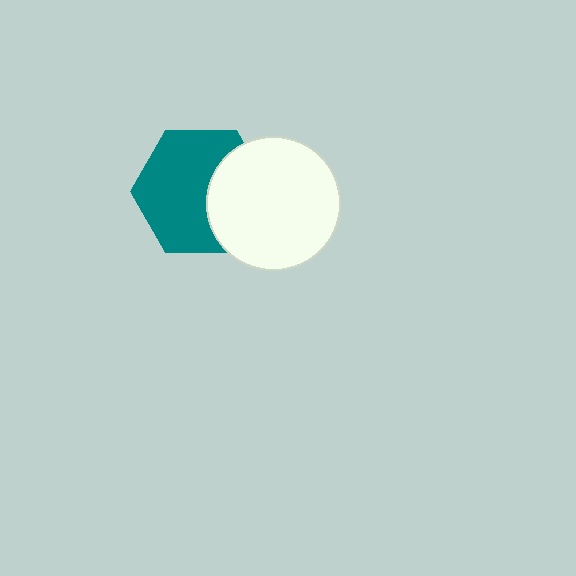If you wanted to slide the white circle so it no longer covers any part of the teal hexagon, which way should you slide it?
Slide it right — that is the most direct way to separate the two shapes.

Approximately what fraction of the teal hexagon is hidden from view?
Roughly 34% of the teal hexagon is hidden behind the white circle.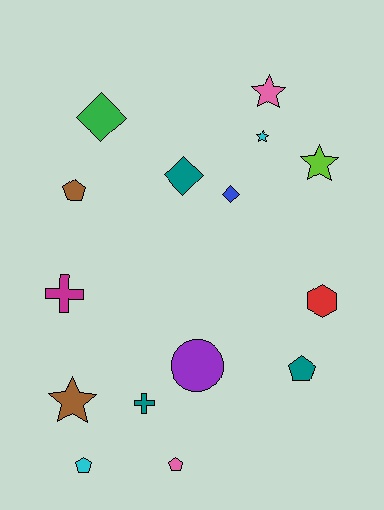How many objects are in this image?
There are 15 objects.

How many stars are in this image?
There are 4 stars.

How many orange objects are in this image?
There are no orange objects.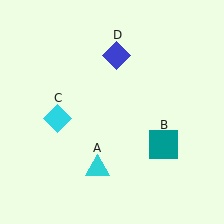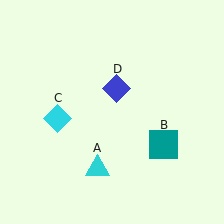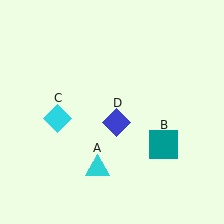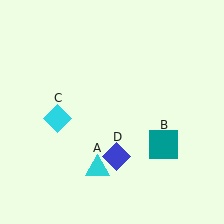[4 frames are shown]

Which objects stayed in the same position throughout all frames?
Cyan triangle (object A) and teal square (object B) and cyan diamond (object C) remained stationary.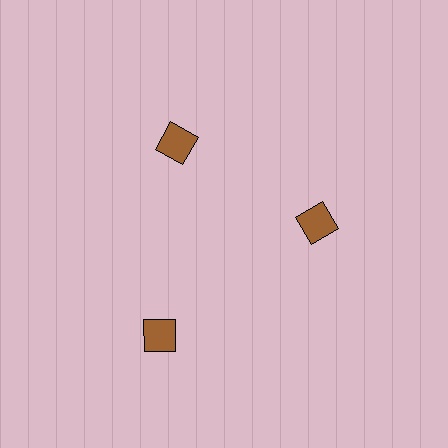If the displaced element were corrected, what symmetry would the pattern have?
It would have 3-fold rotational symmetry — the pattern would map onto itself every 120 degrees.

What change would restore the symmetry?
The symmetry would be restored by moving it inward, back onto the ring so that all 3 diamonds sit at equal angles and equal distance from the center.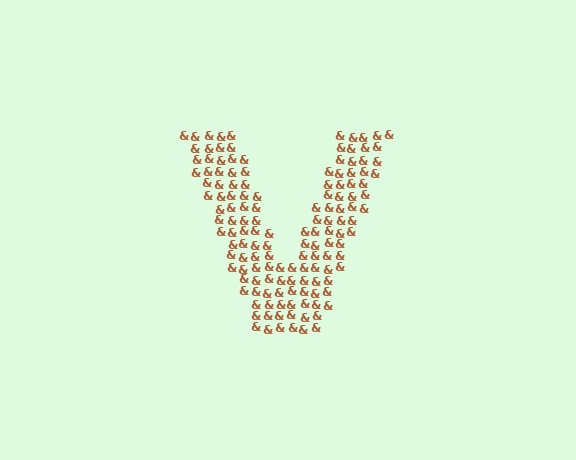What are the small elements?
The small elements are ampersands.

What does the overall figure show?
The overall figure shows the letter V.